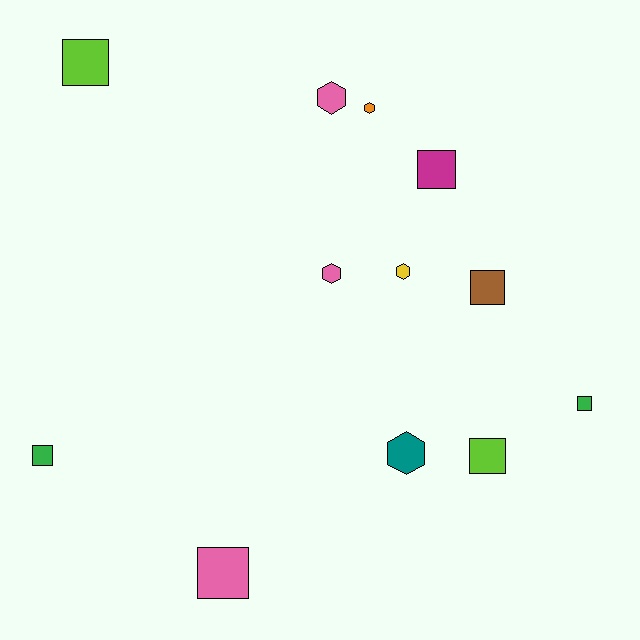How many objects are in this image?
There are 12 objects.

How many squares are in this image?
There are 7 squares.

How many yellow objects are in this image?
There is 1 yellow object.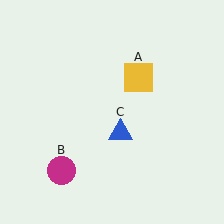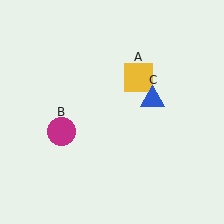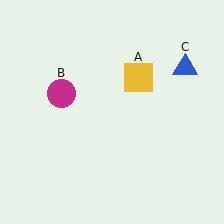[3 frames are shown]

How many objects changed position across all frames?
2 objects changed position: magenta circle (object B), blue triangle (object C).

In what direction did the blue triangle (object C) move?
The blue triangle (object C) moved up and to the right.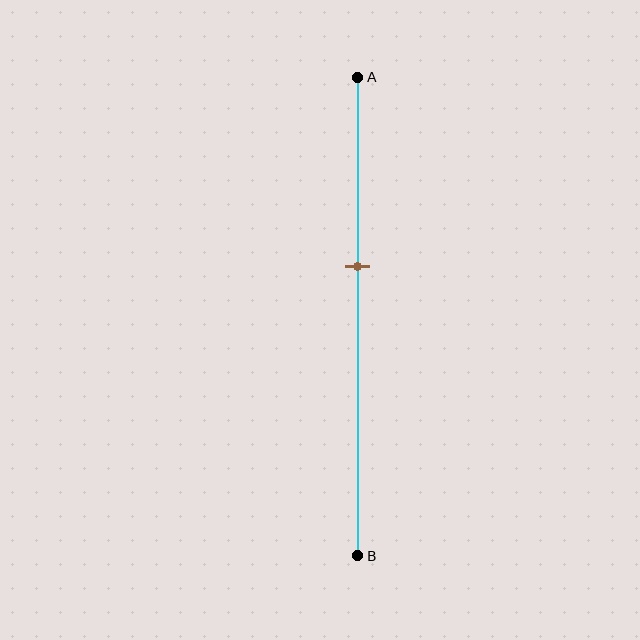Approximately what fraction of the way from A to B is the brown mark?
The brown mark is approximately 40% of the way from A to B.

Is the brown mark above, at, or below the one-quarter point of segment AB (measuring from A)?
The brown mark is below the one-quarter point of segment AB.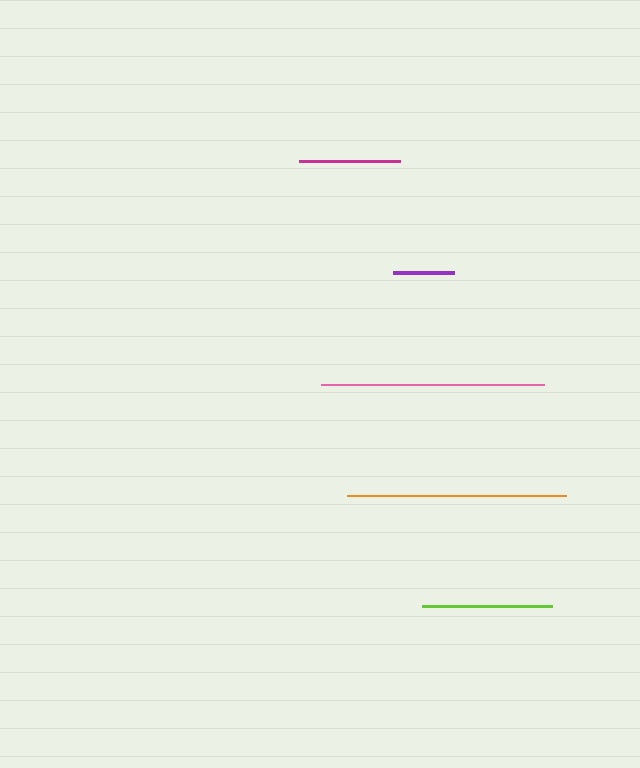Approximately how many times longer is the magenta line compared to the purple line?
The magenta line is approximately 1.6 times the length of the purple line.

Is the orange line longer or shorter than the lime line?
The orange line is longer than the lime line.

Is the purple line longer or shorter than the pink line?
The pink line is longer than the purple line.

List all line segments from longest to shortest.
From longest to shortest: pink, orange, lime, magenta, purple.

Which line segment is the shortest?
The purple line is the shortest at approximately 61 pixels.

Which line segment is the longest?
The pink line is the longest at approximately 223 pixels.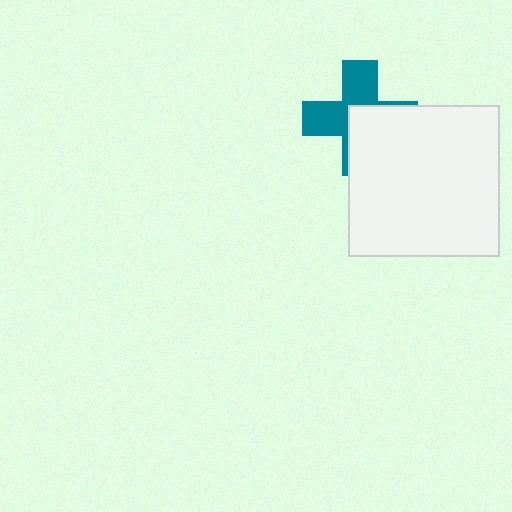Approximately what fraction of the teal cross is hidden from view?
Roughly 48% of the teal cross is hidden behind the white square.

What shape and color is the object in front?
The object in front is a white square.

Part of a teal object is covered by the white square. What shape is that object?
It is a cross.